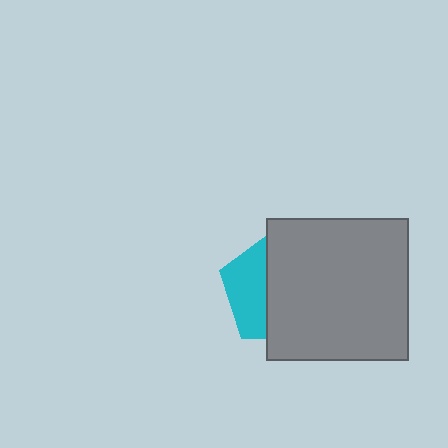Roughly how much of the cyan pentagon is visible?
A small part of it is visible (roughly 36%).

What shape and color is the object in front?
The object in front is a gray square.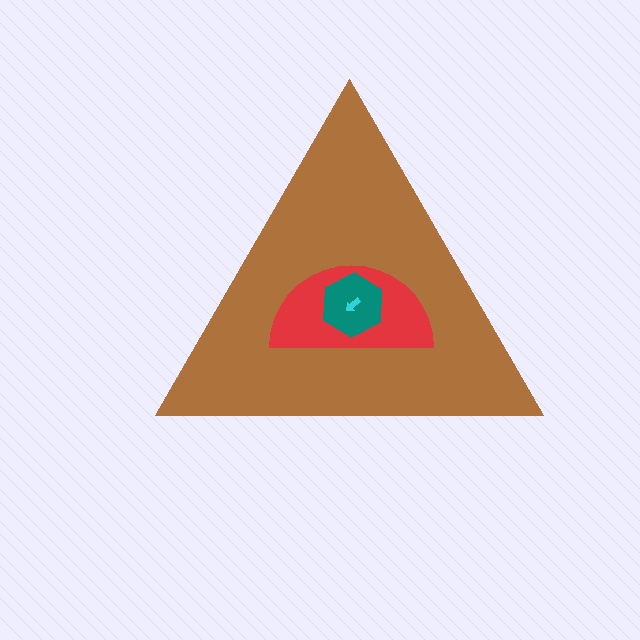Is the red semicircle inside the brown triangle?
Yes.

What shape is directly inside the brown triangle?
The red semicircle.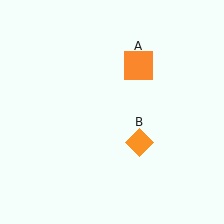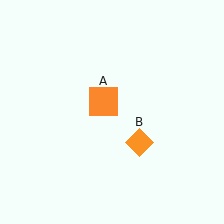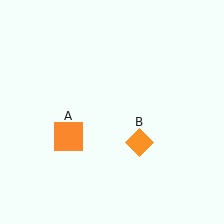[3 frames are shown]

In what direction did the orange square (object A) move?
The orange square (object A) moved down and to the left.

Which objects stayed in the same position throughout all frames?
Orange diamond (object B) remained stationary.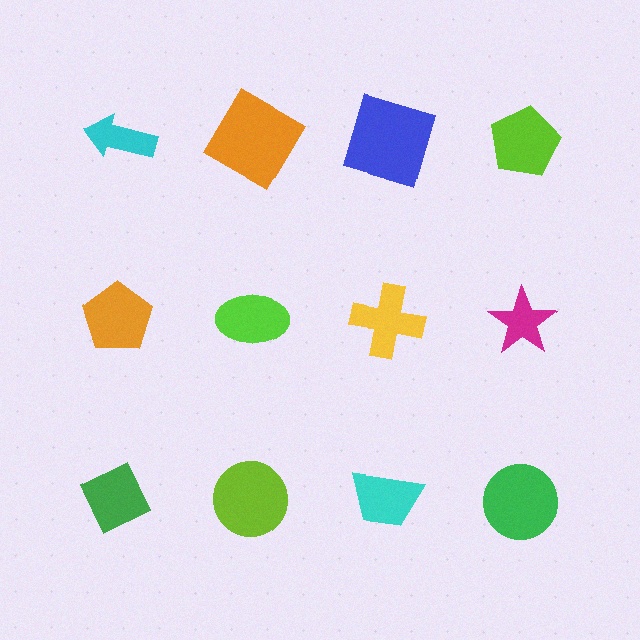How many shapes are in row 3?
4 shapes.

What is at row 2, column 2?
A lime ellipse.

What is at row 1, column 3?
A blue square.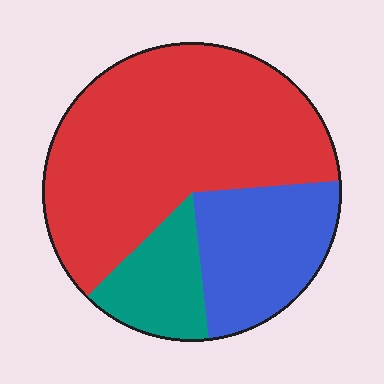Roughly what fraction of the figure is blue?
Blue takes up less than a quarter of the figure.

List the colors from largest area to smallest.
From largest to smallest: red, blue, teal.